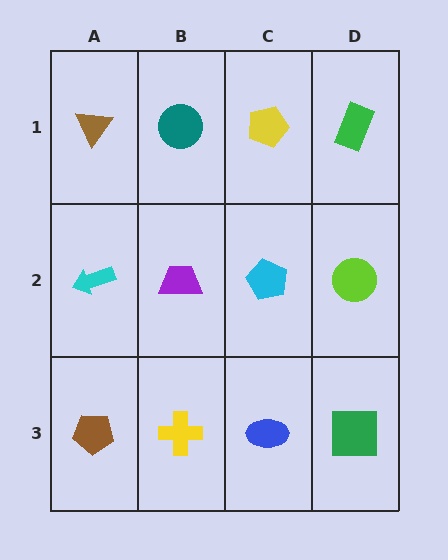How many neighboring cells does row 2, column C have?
4.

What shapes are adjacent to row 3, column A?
A cyan arrow (row 2, column A), a yellow cross (row 3, column B).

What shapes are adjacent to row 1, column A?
A cyan arrow (row 2, column A), a teal circle (row 1, column B).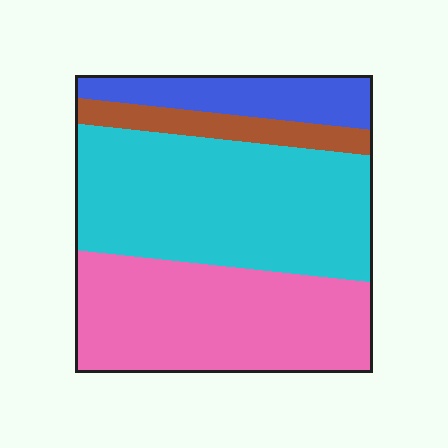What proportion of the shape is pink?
Pink covers around 35% of the shape.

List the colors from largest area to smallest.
From largest to smallest: cyan, pink, blue, brown.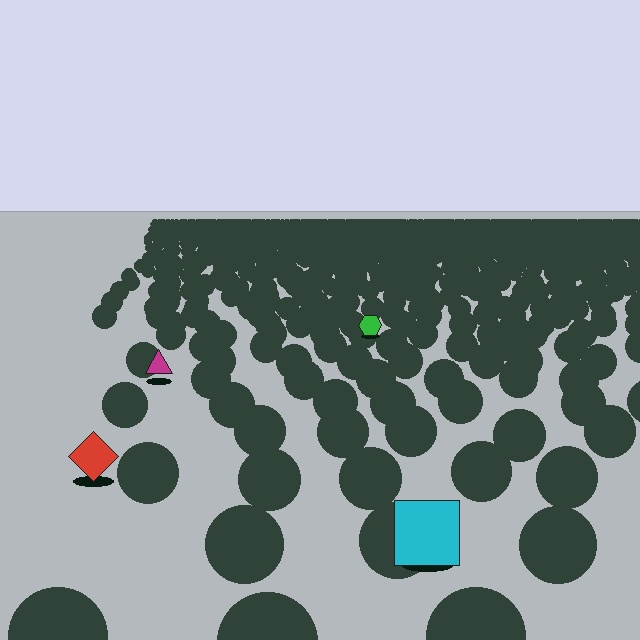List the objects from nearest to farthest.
From nearest to farthest: the cyan square, the red diamond, the magenta triangle, the green hexagon.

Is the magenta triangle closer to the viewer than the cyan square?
No. The cyan square is closer — you can tell from the texture gradient: the ground texture is coarser near it.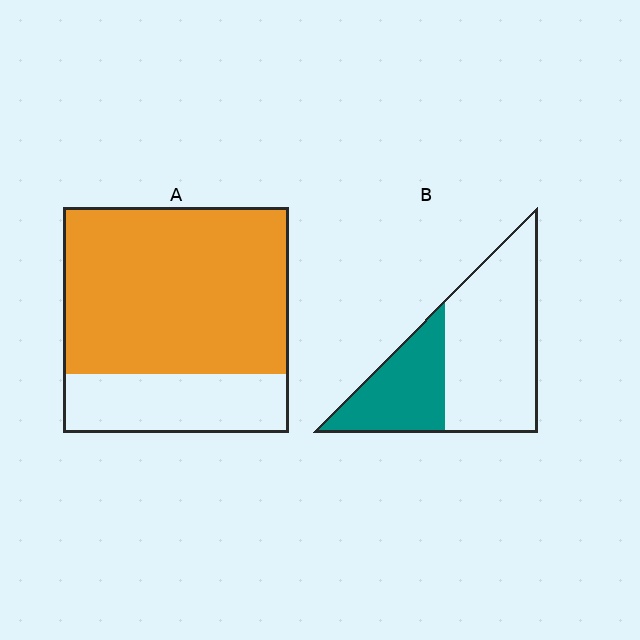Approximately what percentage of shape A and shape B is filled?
A is approximately 75% and B is approximately 35%.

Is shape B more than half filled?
No.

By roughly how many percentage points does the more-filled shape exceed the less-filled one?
By roughly 40 percentage points (A over B).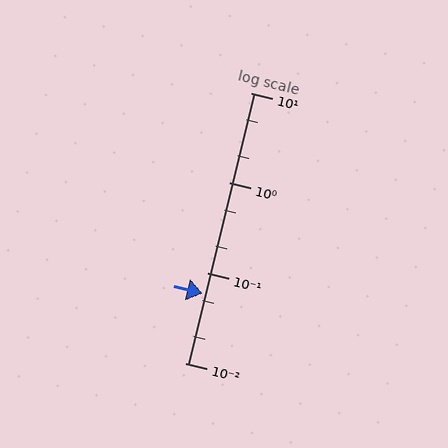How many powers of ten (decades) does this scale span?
The scale spans 3 decades, from 0.01 to 10.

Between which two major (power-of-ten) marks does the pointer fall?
The pointer is between 0.01 and 0.1.